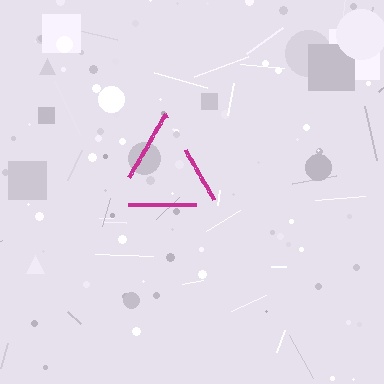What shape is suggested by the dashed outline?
The dashed outline suggests a triangle.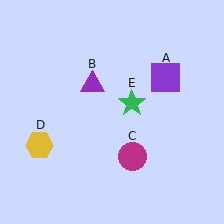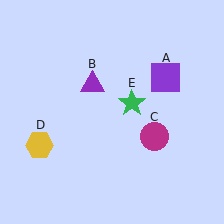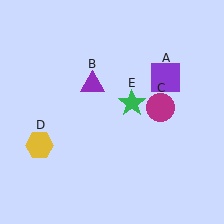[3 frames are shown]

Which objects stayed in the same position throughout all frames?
Purple square (object A) and purple triangle (object B) and yellow hexagon (object D) and green star (object E) remained stationary.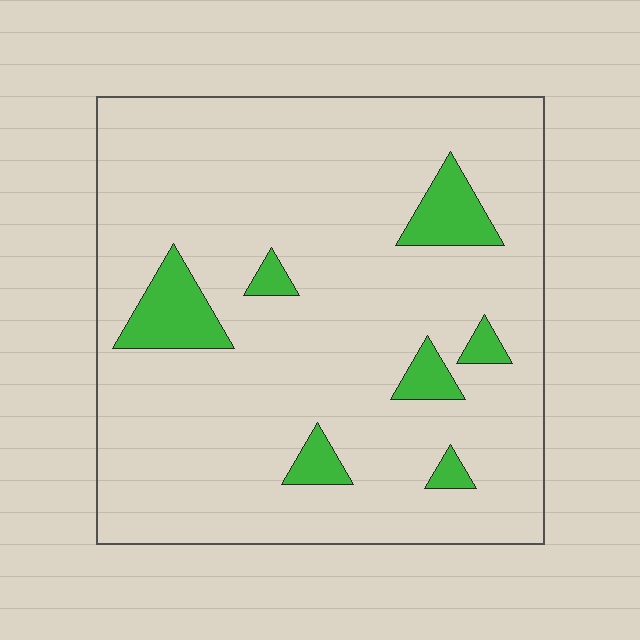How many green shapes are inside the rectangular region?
7.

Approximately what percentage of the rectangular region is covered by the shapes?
Approximately 10%.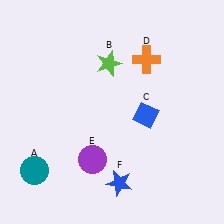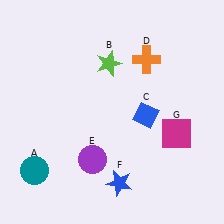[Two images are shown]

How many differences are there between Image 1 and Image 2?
There is 1 difference between the two images.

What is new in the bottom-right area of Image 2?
A magenta square (G) was added in the bottom-right area of Image 2.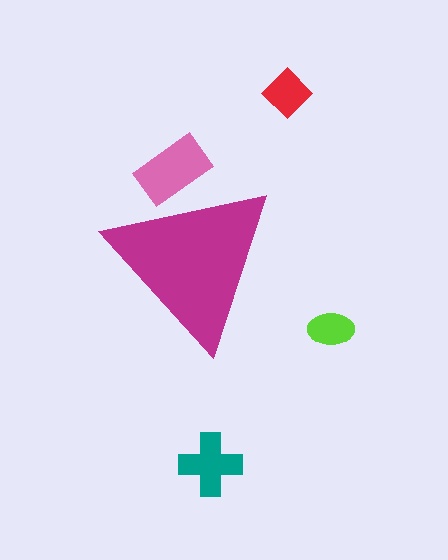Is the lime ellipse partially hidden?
No, the lime ellipse is fully visible.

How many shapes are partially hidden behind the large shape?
1 shape is partially hidden.